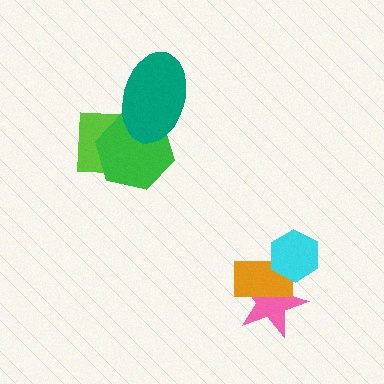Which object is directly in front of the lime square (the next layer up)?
The green hexagon is directly in front of the lime square.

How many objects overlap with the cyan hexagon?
2 objects overlap with the cyan hexagon.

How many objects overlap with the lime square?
2 objects overlap with the lime square.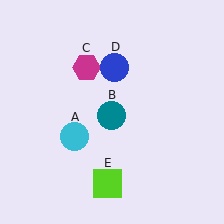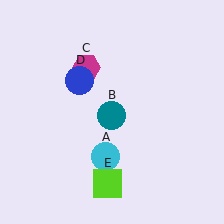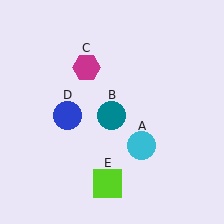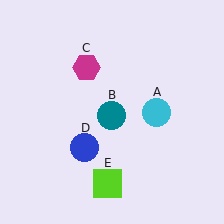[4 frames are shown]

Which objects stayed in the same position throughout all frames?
Teal circle (object B) and magenta hexagon (object C) and lime square (object E) remained stationary.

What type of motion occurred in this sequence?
The cyan circle (object A), blue circle (object D) rotated counterclockwise around the center of the scene.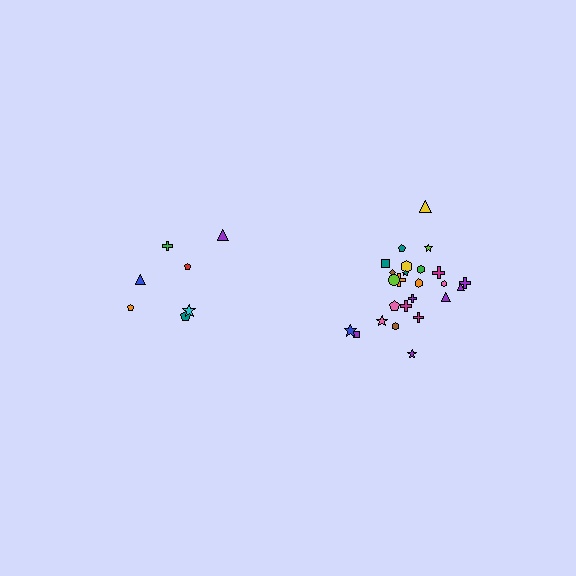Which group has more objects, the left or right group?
The right group.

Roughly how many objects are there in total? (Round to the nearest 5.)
Roughly 30 objects in total.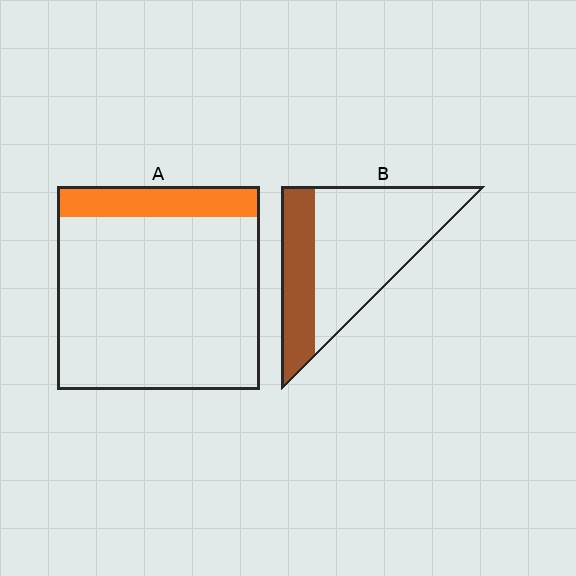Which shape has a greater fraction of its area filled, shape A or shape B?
Shape B.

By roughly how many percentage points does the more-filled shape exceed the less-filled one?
By roughly 15 percentage points (B over A).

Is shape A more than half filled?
No.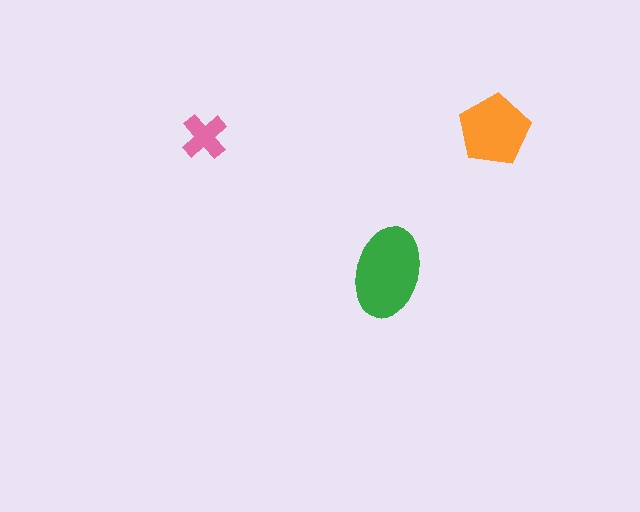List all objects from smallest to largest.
The pink cross, the orange pentagon, the green ellipse.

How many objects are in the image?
There are 3 objects in the image.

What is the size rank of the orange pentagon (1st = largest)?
2nd.